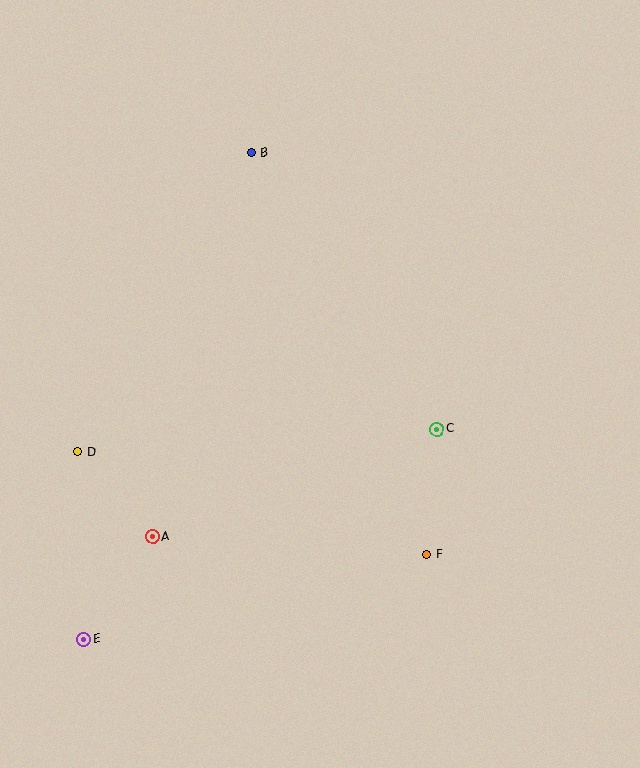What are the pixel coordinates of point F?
Point F is at (427, 554).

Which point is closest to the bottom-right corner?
Point F is closest to the bottom-right corner.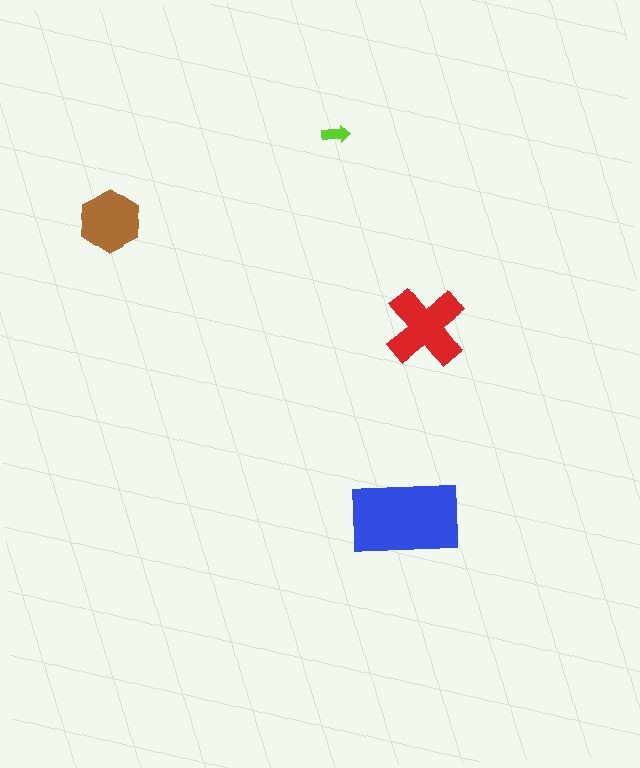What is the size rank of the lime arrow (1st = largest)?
4th.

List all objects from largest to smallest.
The blue rectangle, the red cross, the brown hexagon, the lime arrow.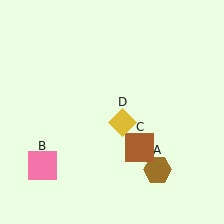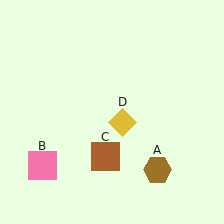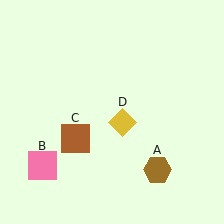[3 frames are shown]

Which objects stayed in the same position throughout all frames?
Brown hexagon (object A) and pink square (object B) and yellow diamond (object D) remained stationary.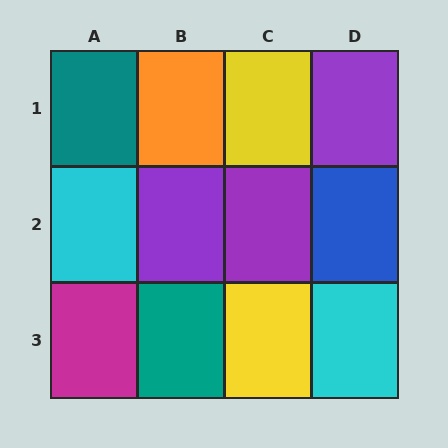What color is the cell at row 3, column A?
Magenta.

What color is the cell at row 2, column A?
Cyan.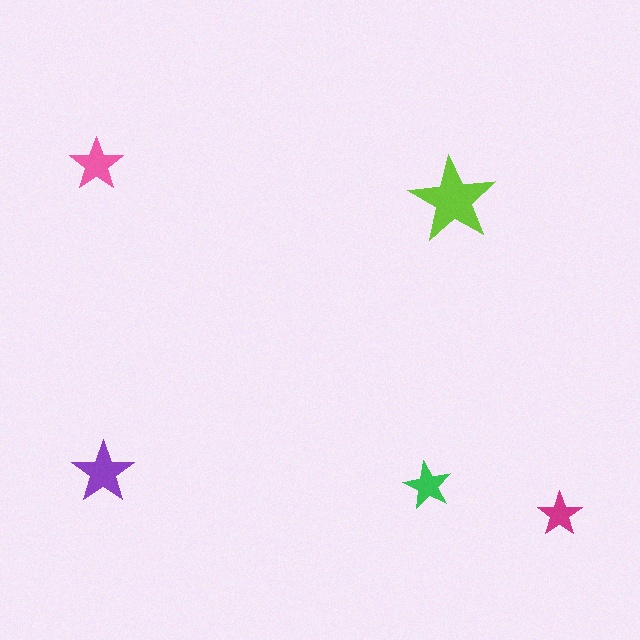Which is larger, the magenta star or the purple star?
The purple one.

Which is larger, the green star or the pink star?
The pink one.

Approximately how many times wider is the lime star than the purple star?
About 1.5 times wider.